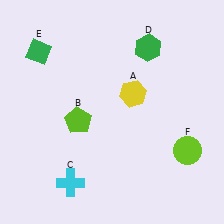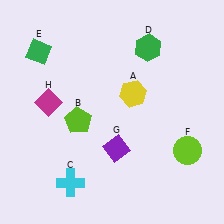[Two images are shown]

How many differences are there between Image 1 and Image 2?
There are 2 differences between the two images.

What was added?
A purple diamond (G), a magenta diamond (H) were added in Image 2.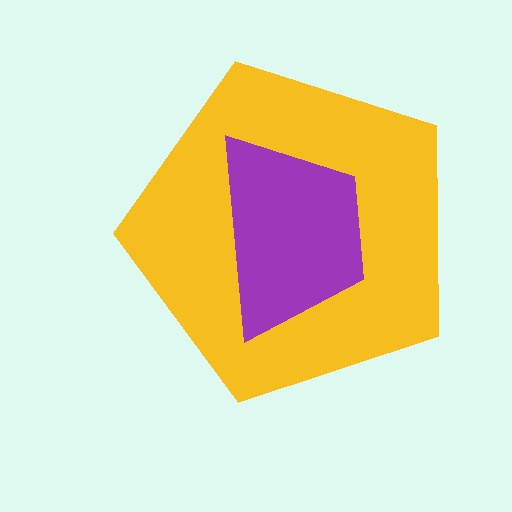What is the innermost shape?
The purple trapezoid.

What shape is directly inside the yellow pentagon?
The purple trapezoid.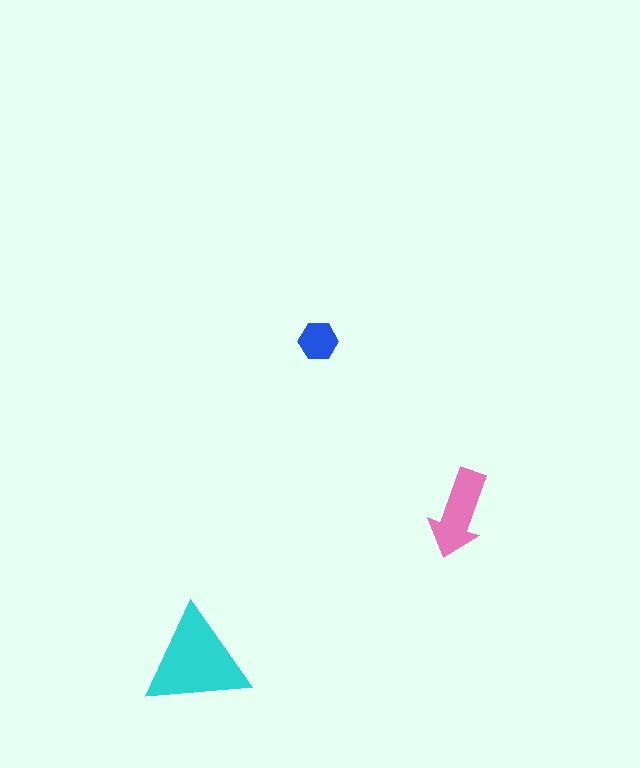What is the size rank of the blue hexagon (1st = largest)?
3rd.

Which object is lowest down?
The cyan triangle is bottommost.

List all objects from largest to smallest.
The cyan triangle, the pink arrow, the blue hexagon.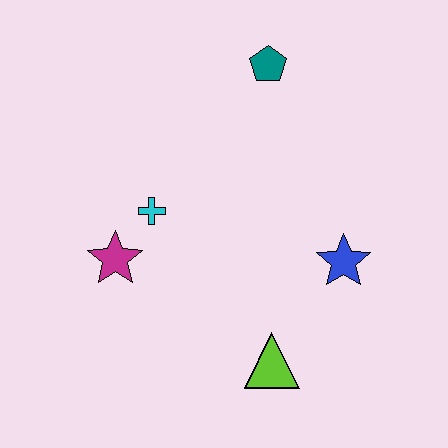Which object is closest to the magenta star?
The cyan cross is closest to the magenta star.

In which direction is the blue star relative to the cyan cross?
The blue star is to the right of the cyan cross.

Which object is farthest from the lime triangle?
The teal pentagon is farthest from the lime triangle.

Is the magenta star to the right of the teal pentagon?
No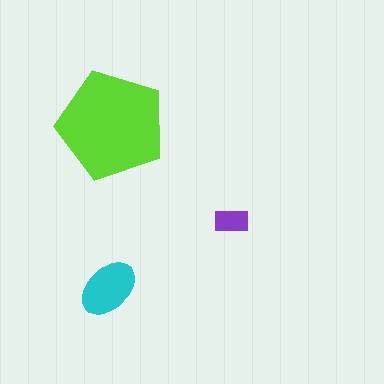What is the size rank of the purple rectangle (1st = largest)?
3rd.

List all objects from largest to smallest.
The lime pentagon, the cyan ellipse, the purple rectangle.